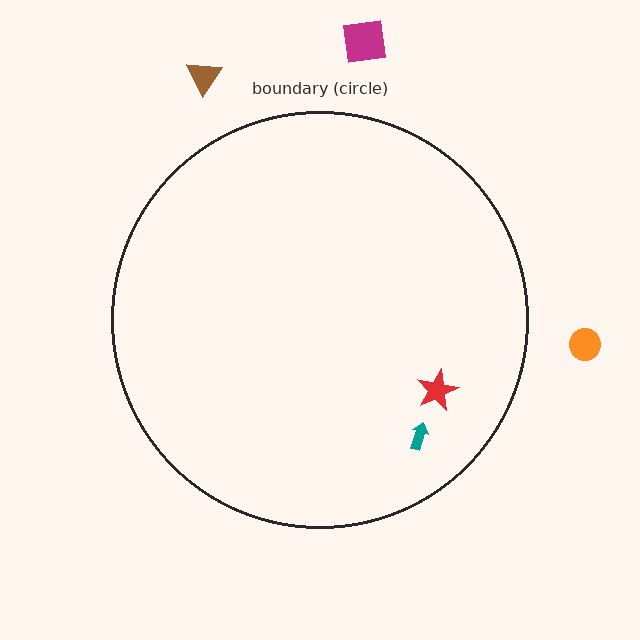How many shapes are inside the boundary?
2 inside, 3 outside.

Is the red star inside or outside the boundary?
Inside.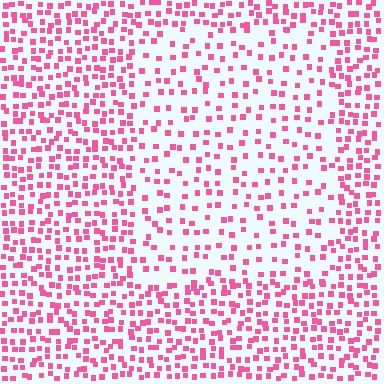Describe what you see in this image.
The image contains small pink elements arranged at two different densities. A rectangle-shaped region is visible where the elements are less densely packed than the surrounding area.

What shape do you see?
I see a rectangle.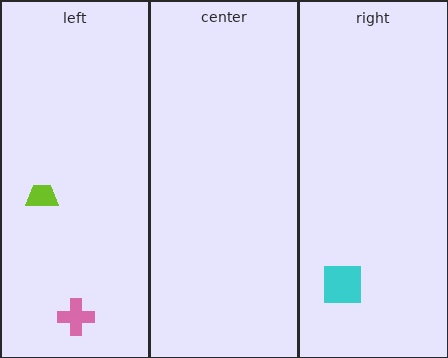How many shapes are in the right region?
1.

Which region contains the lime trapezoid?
The left region.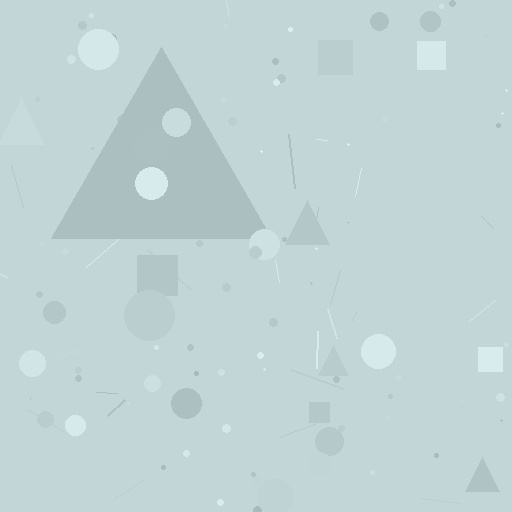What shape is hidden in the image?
A triangle is hidden in the image.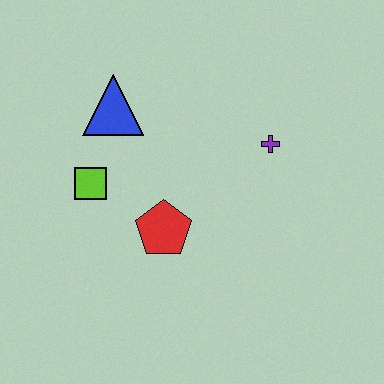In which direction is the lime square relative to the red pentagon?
The lime square is to the left of the red pentagon.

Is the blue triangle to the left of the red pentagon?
Yes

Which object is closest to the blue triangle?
The lime square is closest to the blue triangle.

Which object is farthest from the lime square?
The purple cross is farthest from the lime square.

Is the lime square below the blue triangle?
Yes